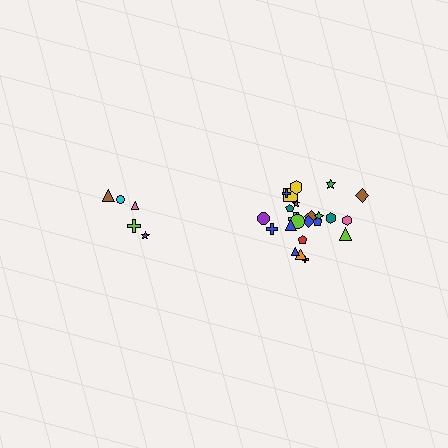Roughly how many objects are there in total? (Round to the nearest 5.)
Roughly 30 objects in total.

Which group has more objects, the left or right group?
The right group.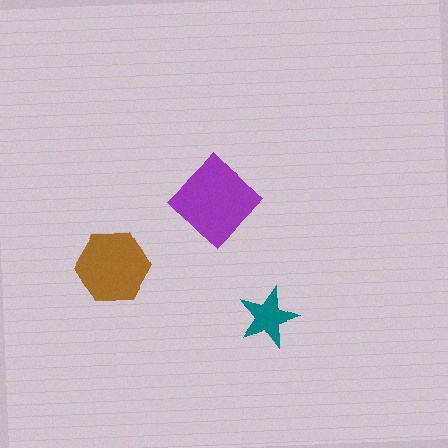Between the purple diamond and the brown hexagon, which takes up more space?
The purple diamond.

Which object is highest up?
The purple diamond is topmost.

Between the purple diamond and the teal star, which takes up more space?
The purple diamond.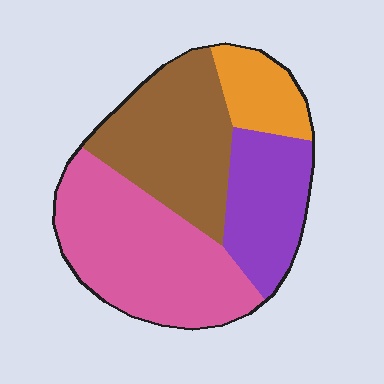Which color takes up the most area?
Pink, at roughly 40%.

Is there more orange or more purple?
Purple.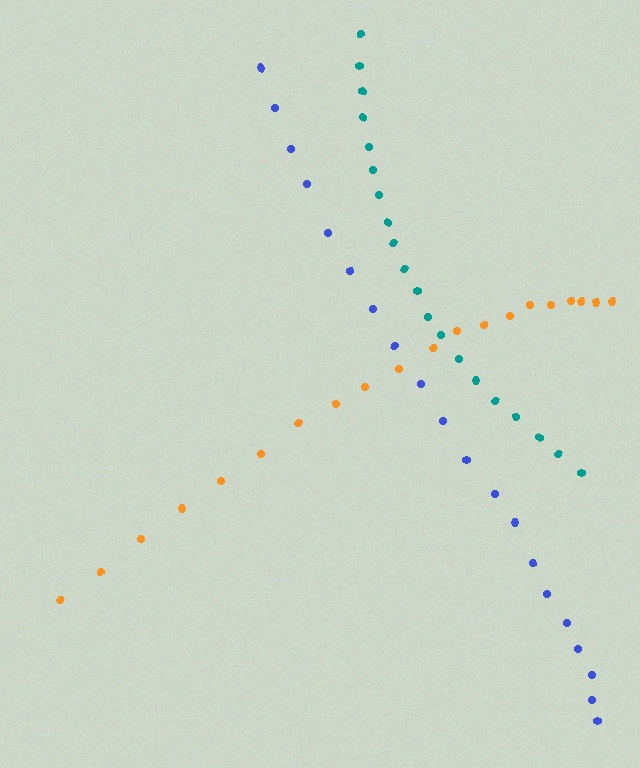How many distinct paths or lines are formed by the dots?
There are 3 distinct paths.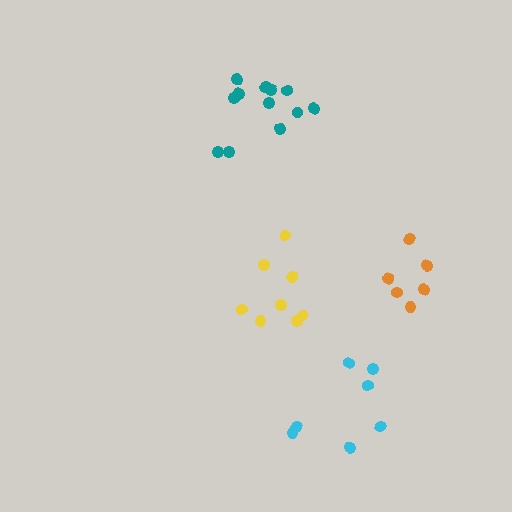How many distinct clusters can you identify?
There are 4 distinct clusters.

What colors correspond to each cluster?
The clusters are colored: teal, yellow, orange, cyan.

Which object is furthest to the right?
The orange cluster is rightmost.